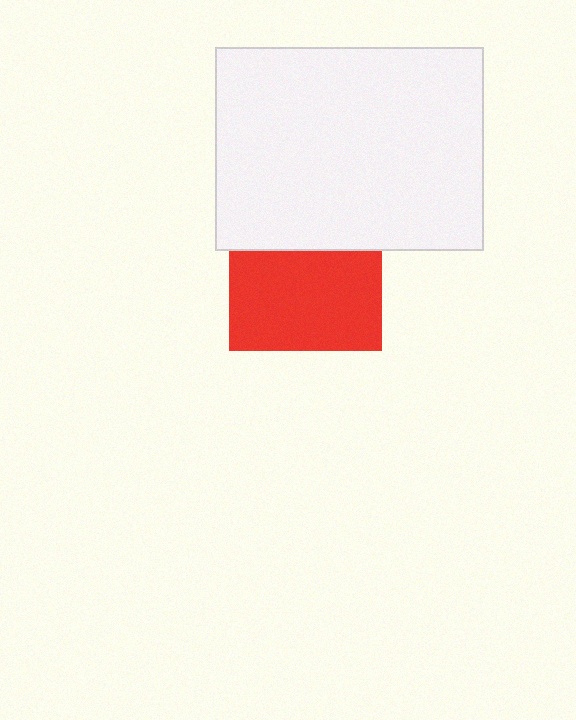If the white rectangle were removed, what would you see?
You would see the complete red square.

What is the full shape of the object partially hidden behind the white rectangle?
The partially hidden object is a red square.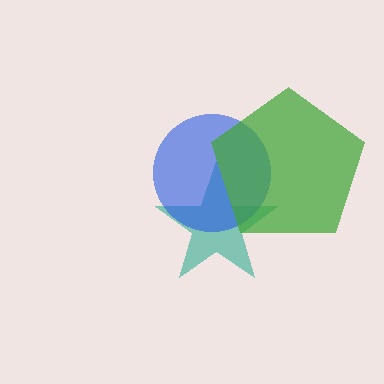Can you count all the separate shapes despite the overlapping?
Yes, there are 3 separate shapes.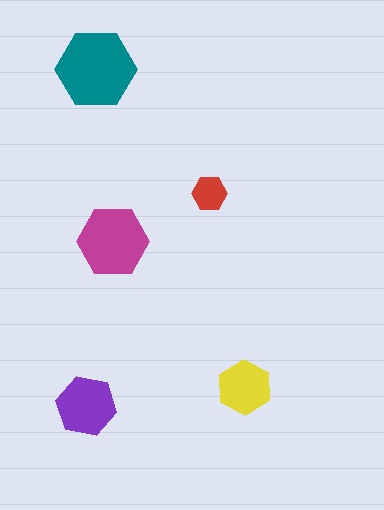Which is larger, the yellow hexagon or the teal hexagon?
The teal one.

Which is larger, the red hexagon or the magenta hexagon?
The magenta one.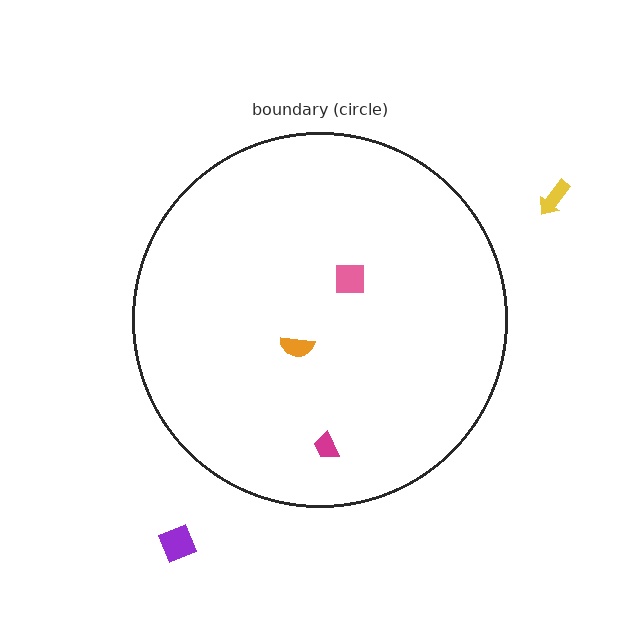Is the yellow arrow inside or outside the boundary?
Outside.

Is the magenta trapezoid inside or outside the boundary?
Inside.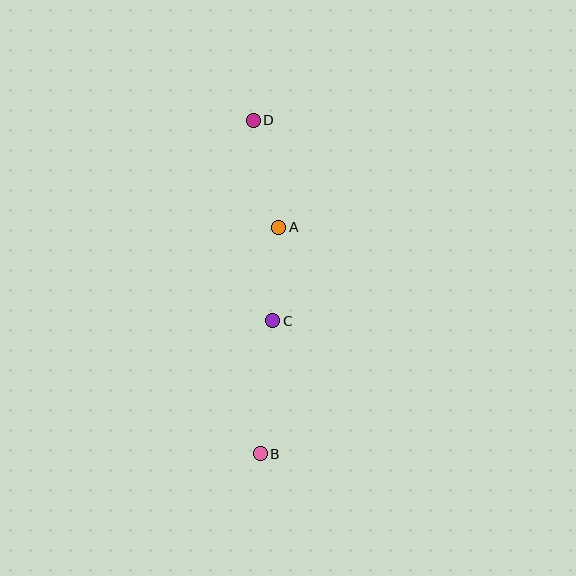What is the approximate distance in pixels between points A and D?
The distance between A and D is approximately 110 pixels.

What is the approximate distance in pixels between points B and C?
The distance between B and C is approximately 134 pixels.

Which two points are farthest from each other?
Points B and D are farthest from each other.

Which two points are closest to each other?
Points A and C are closest to each other.